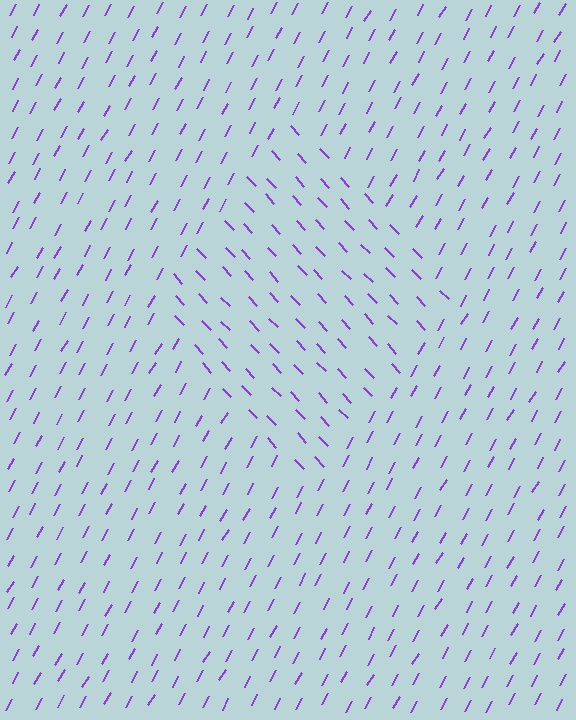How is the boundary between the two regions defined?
The boundary is defined purely by a change in line orientation (approximately 72 degrees difference). All lines are the same color and thickness.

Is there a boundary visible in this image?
Yes, there is a texture boundary formed by a change in line orientation.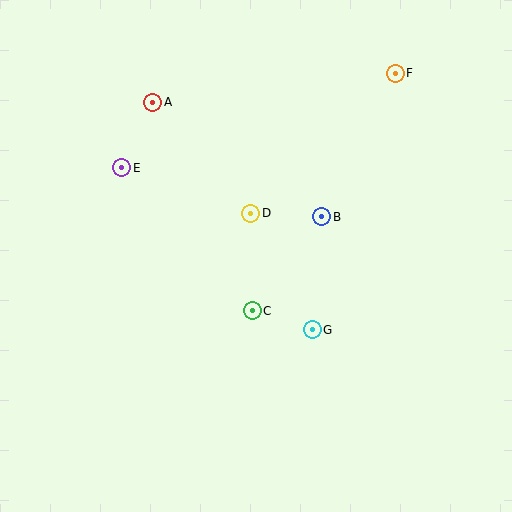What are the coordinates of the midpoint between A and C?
The midpoint between A and C is at (203, 207).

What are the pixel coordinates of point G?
Point G is at (312, 330).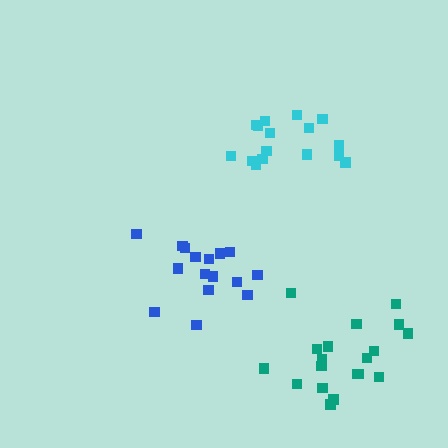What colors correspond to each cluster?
The clusters are colored: blue, teal, cyan.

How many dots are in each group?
Group 1: 16 dots, Group 2: 19 dots, Group 3: 16 dots (51 total).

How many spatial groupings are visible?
There are 3 spatial groupings.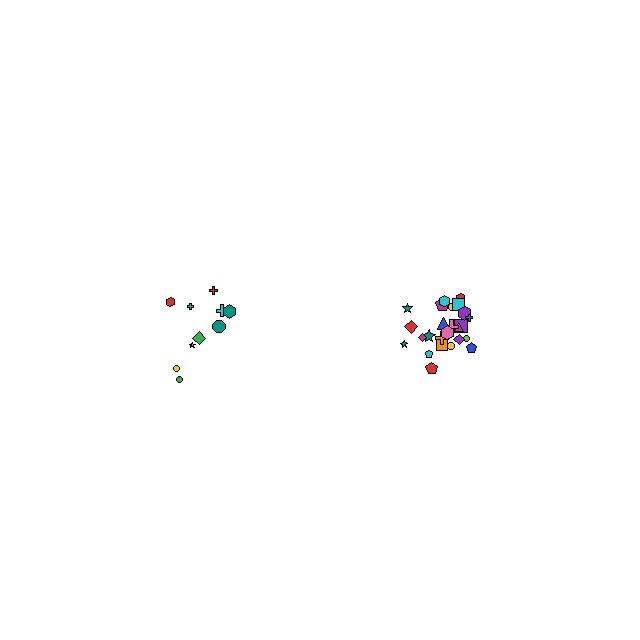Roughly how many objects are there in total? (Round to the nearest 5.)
Roughly 35 objects in total.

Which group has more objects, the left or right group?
The right group.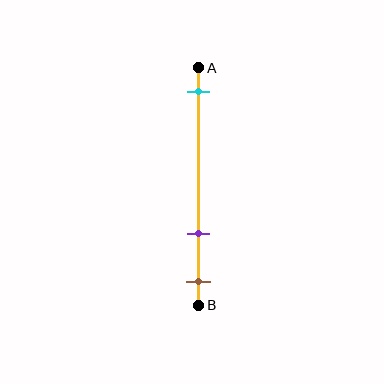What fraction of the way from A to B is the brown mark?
The brown mark is approximately 90% (0.9) of the way from A to B.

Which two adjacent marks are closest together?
The purple and brown marks are the closest adjacent pair.